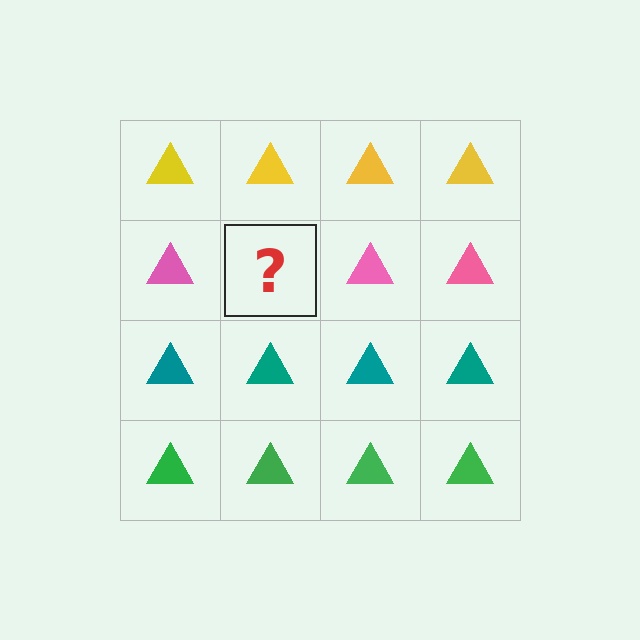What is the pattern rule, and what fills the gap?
The rule is that each row has a consistent color. The gap should be filled with a pink triangle.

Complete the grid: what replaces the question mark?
The question mark should be replaced with a pink triangle.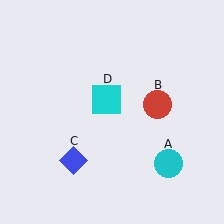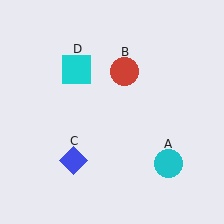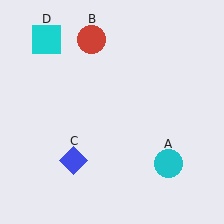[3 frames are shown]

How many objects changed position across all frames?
2 objects changed position: red circle (object B), cyan square (object D).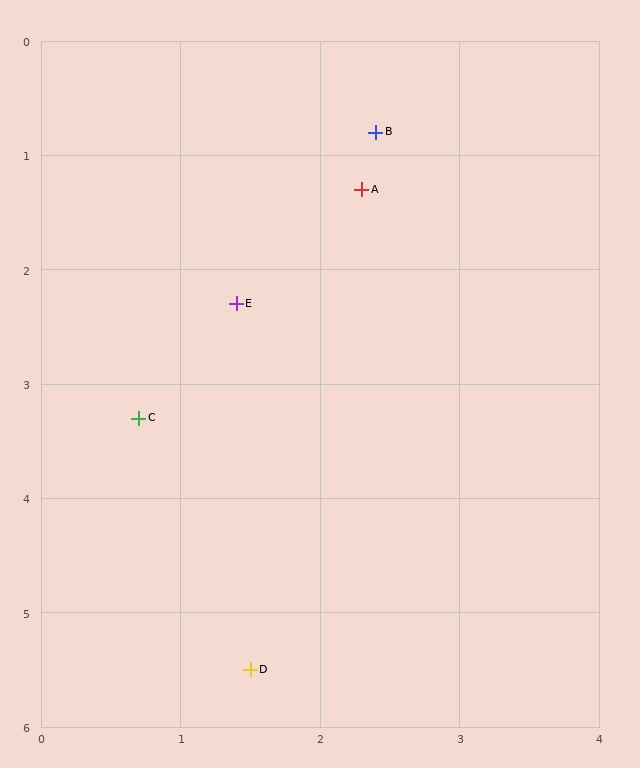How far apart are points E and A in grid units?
Points E and A are about 1.3 grid units apart.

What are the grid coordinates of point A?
Point A is at approximately (2.3, 1.3).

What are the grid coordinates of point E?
Point E is at approximately (1.4, 2.3).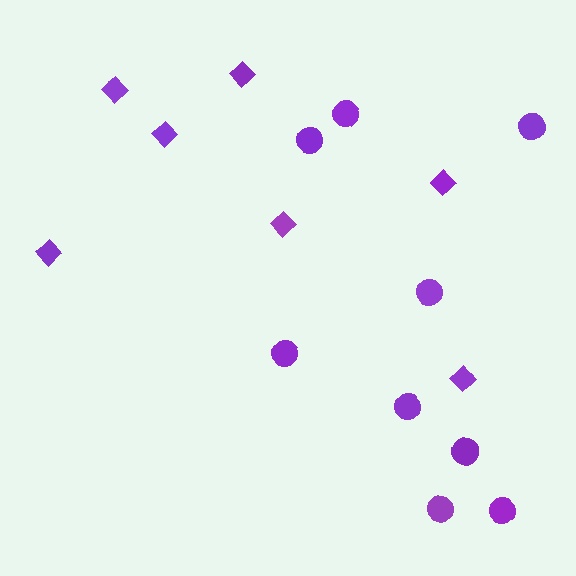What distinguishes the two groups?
There are 2 groups: one group of diamonds (7) and one group of circles (9).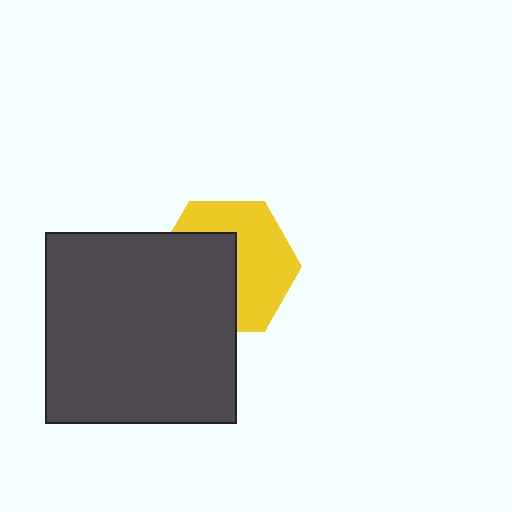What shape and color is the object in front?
The object in front is a dark gray square.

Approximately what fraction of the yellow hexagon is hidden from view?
Roughly 48% of the yellow hexagon is hidden behind the dark gray square.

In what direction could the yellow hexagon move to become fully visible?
The yellow hexagon could move toward the upper-right. That would shift it out from behind the dark gray square entirely.